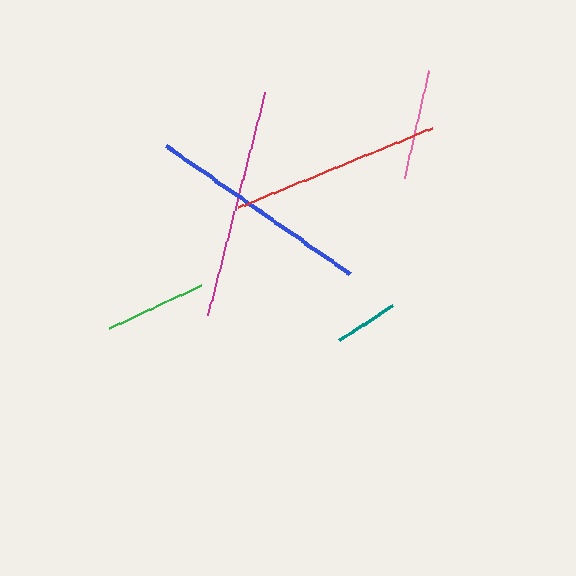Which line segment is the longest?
The magenta line is the longest at approximately 231 pixels.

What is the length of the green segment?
The green segment is approximately 102 pixels long.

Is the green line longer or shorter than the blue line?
The blue line is longer than the green line.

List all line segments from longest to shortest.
From longest to shortest: magenta, blue, red, pink, green, teal.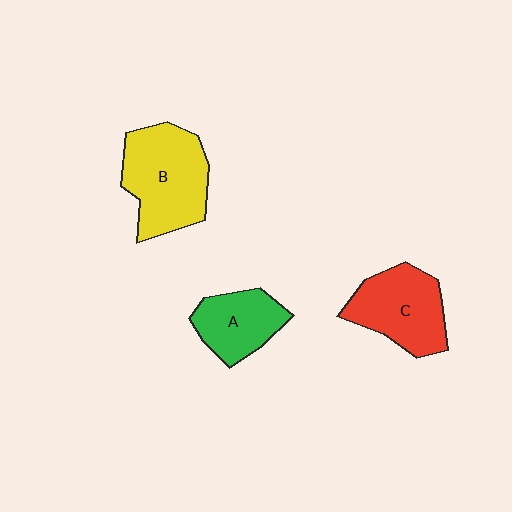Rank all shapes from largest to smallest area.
From largest to smallest: B (yellow), C (red), A (green).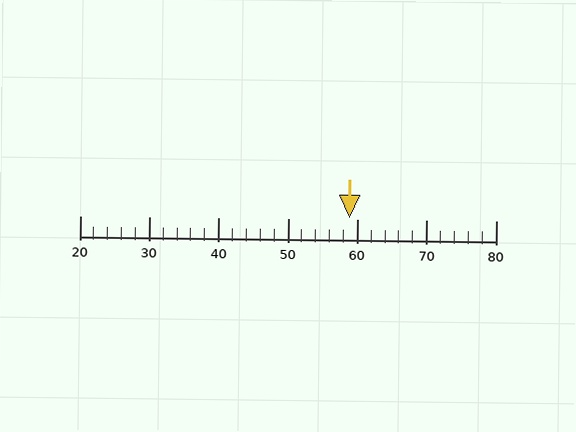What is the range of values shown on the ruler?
The ruler shows values from 20 to 80.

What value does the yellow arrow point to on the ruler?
The yellow arrow points to approximately 59.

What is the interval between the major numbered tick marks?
The major tick marks are spaced 10 units apart.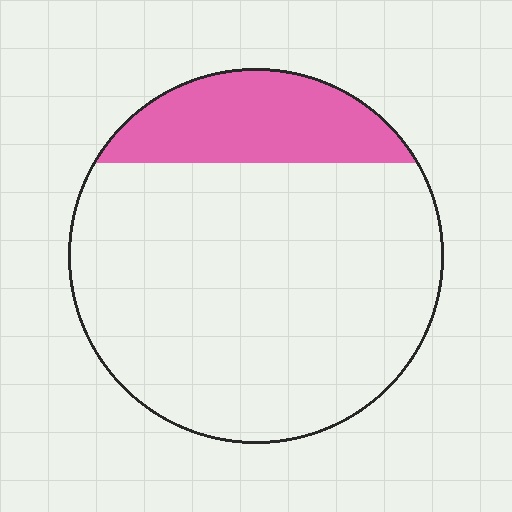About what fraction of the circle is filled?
About one fifth (1/5).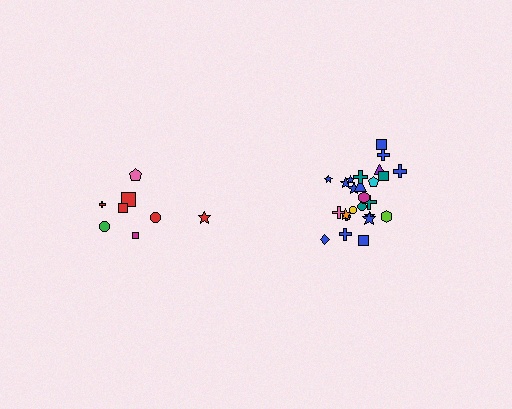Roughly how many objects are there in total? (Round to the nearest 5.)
Roughly 35 objects in total.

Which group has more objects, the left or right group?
The right group.